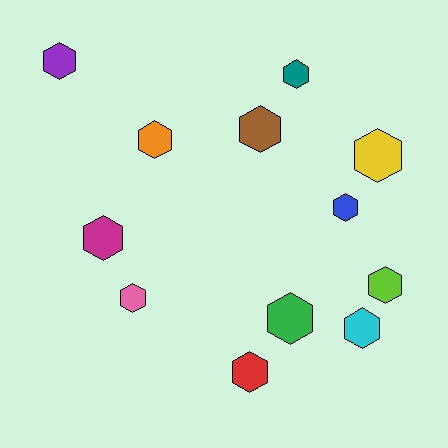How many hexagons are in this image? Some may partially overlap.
There are 12 hexagons.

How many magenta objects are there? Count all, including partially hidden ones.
There is 1 magenta object.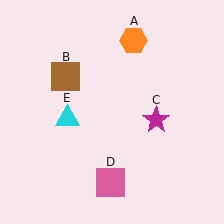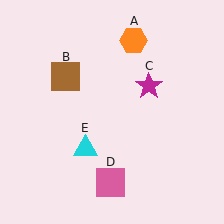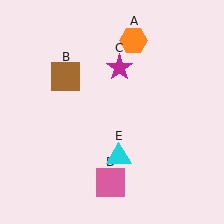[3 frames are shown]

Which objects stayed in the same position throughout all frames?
Orange hexagon (object A) and brown square (object B) and pink square (object D) remained stationary.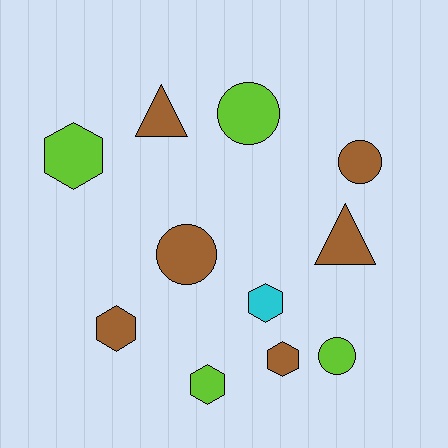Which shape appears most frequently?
Hexagon, with 5 objects.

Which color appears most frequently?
Brown, with 6 objects.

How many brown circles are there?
There are 2 brown circles.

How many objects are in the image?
There are 11 objects.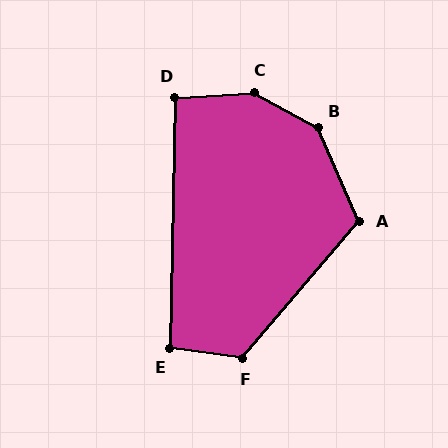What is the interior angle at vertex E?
Approximately 97 degrees (obtuse).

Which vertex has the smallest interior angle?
D, at approximately 95 degrees.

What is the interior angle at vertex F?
Approximately 123 degrees (obtuse).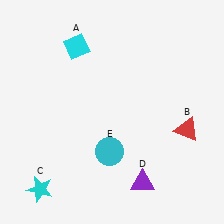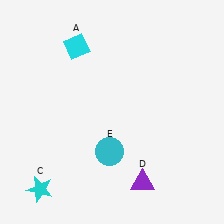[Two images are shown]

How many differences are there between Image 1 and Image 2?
There is 1 difference between the two images.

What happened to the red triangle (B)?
The red triangle (B) was removed in Image 2. It was in the bottom-right area of Image 1.